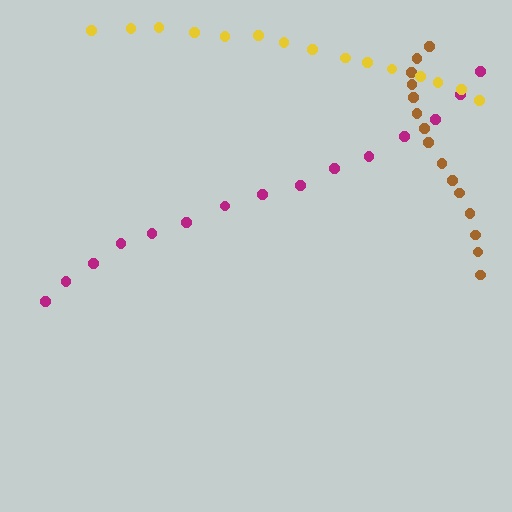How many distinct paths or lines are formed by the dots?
There are 3 distinct paths.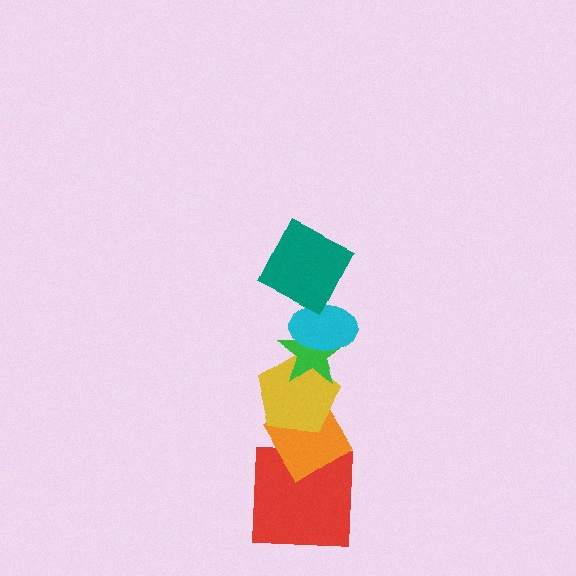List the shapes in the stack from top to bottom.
From top to bottom: the teal square, the cyan ellipse, the green star, the yellow pentagon, the orange diamond, the red square.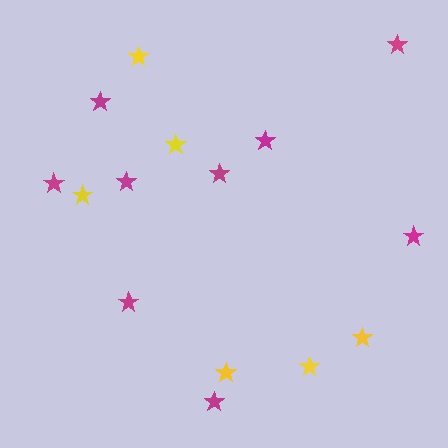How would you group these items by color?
There are 2 groups: one group of yellow stars (6) and one group of magenta stars (9).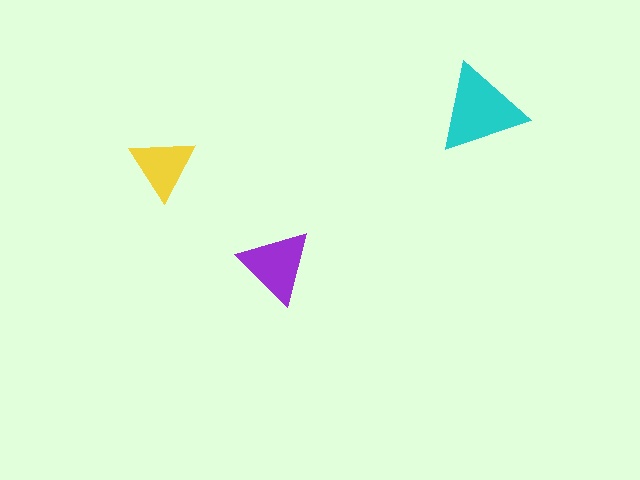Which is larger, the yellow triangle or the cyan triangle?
The cyan one.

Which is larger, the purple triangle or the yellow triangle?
The purple one.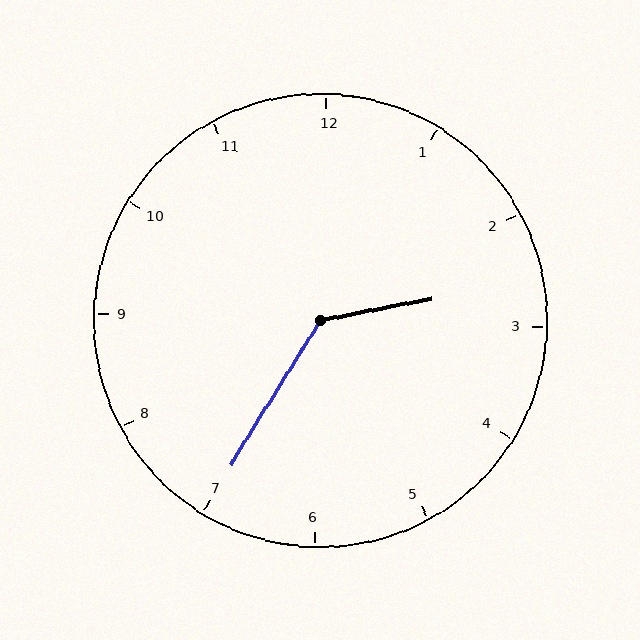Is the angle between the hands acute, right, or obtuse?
It is obtuse.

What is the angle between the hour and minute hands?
Approximately 132 degrees.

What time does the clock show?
2:35.